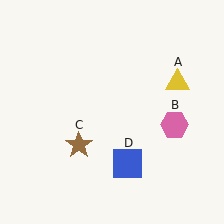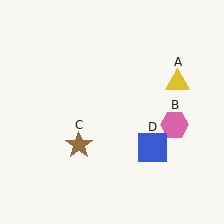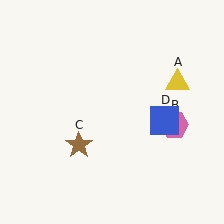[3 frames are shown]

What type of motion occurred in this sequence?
The blue square (object D) rotated counterclockwise around the center of the scene.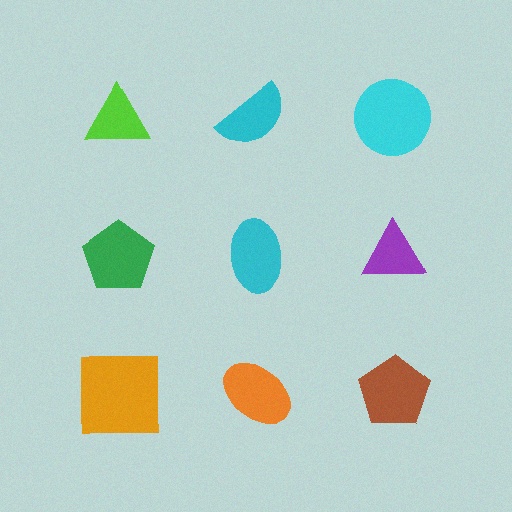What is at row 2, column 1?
A green pentagon.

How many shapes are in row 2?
3 shapes.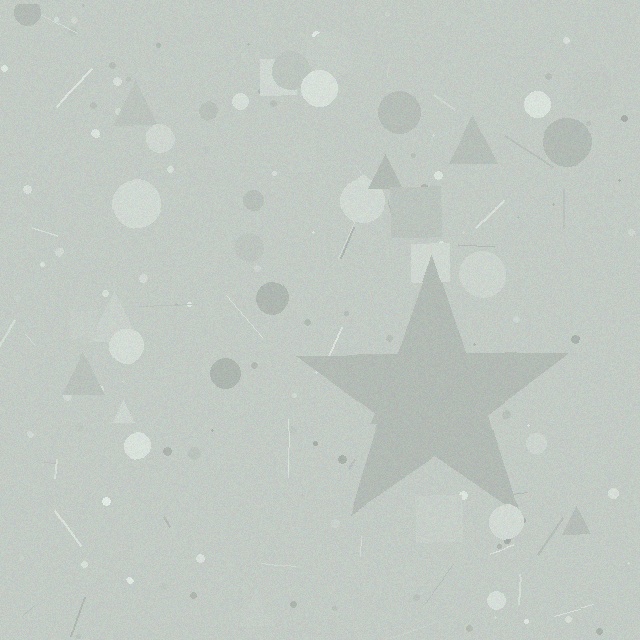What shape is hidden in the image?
A star is hidden in the image.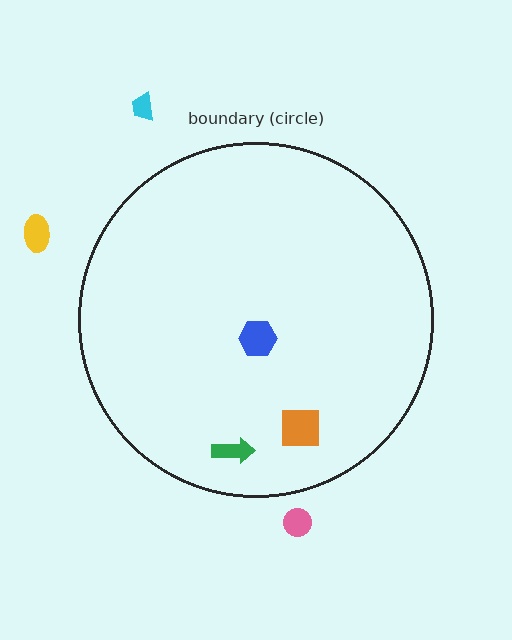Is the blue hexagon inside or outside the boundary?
Inside.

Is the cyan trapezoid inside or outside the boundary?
Outside.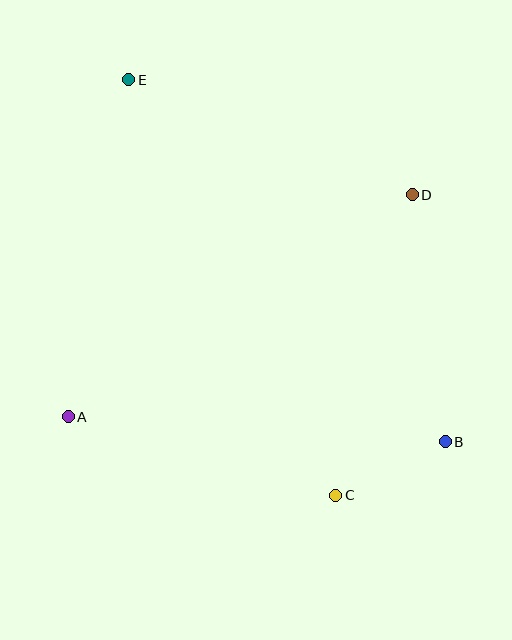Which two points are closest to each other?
Points B and C are closest to each other.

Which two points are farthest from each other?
Points B and E are farthest from each other.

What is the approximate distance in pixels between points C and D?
The distance between C and D is approximately 310 pixels.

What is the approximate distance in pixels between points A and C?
The distance between A and C is approximately 279 pixels.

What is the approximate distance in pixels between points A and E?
The distance between A and E is approximately 342 pixels.